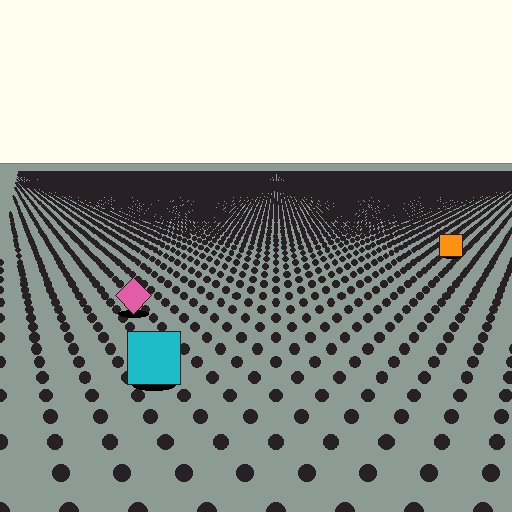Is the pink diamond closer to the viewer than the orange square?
Yes. The pink diamond is closer — you can tell from the texture gradient: the ground texture is coarser near it.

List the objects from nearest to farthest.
From nearest to farthest: the cyan square, the pink diamond, the orange square.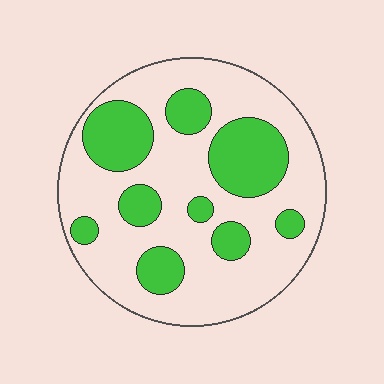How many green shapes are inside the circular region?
9.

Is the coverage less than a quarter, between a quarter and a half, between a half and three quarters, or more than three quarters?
Between a quarter and a half.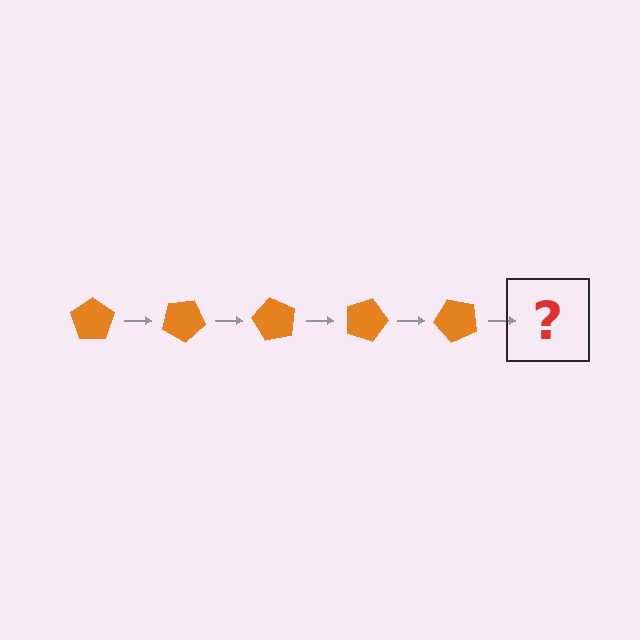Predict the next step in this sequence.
The next step is an orange pentagon rotated 150 degrees.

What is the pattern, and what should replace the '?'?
The pattern is that the pentagon rotates 30 degrees each step. The '?' should be an orange pentagon rotated 150 degrees.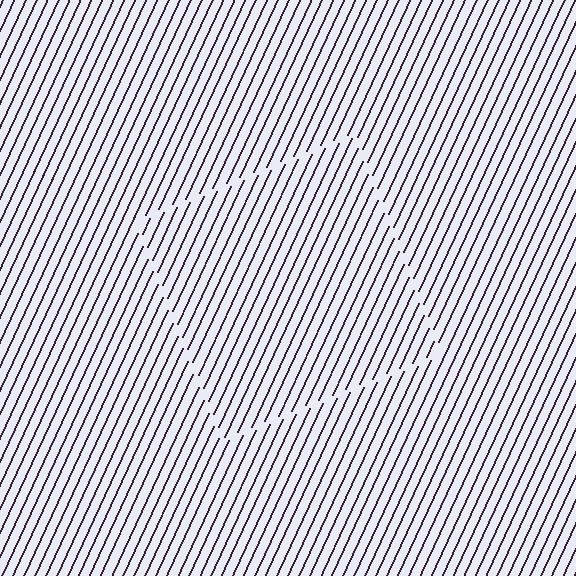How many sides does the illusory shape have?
4 sides — the line-ends trace a square.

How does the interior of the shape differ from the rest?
The interior of the shape contains the same grating, shifted by half a period — the contour is defined by the phase discontinuity where line-ends from the inner and outer gratings abut.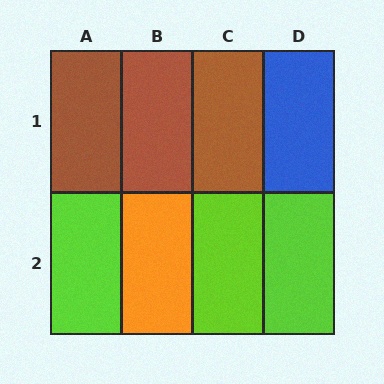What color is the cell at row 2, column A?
Lime.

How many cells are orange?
1 cell is orange.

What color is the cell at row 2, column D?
Lime.